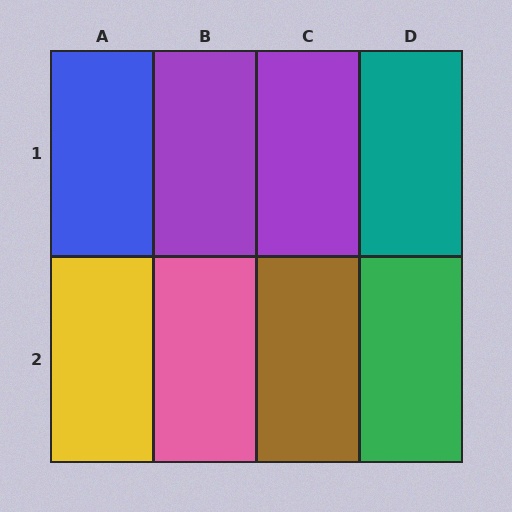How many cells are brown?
1 cell is brown.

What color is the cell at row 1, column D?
Teal.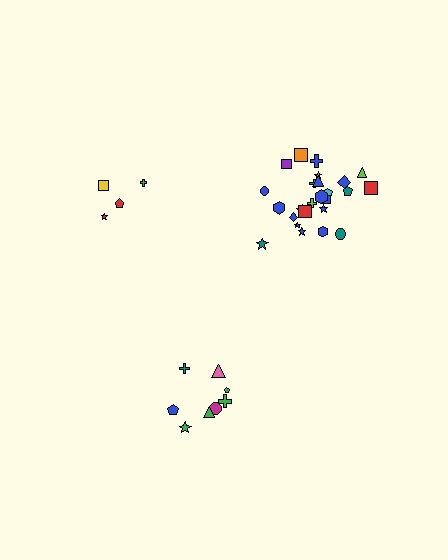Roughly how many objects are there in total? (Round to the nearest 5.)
Roughly 35 objects in total.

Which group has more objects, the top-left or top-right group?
The top-right group.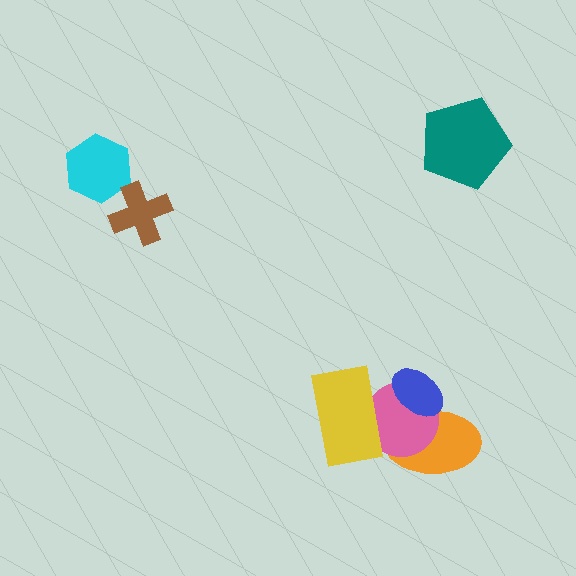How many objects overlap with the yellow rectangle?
1 object overlaps with the yellow rectangle.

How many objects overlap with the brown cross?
0 objects overlap with the brown cross.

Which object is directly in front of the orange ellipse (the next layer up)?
The pink circle is directly in front of the orange ellipse.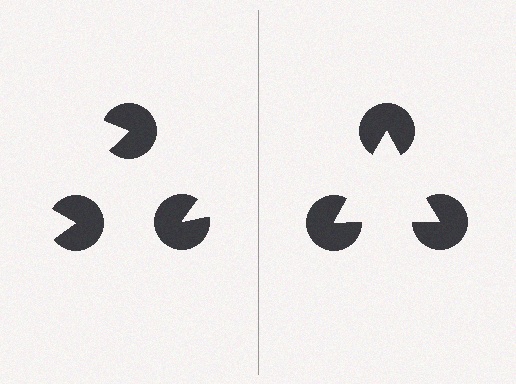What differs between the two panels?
The pac-man discs are positioned identically on both sides; only the wedge orientations differ. On the right they align to a triangle; on the left they are misaligned.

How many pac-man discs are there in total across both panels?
6 — 3 on each side.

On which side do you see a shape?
An illusory triangle appears on the right side. On the left side the wedge cuts are rotated, so no coherent shape forms.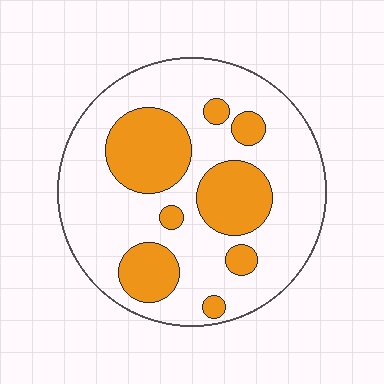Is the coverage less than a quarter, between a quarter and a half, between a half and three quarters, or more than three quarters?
Between a quarter and a half.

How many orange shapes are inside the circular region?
8.